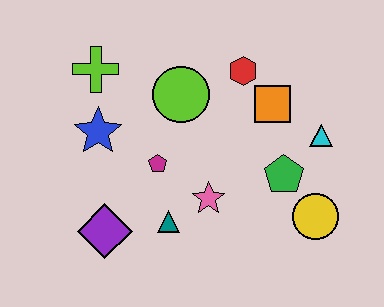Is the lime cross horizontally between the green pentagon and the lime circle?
No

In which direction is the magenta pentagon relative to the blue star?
The magenta pentagon is to the right of the blue star.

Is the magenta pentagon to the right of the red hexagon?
No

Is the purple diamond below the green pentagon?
Yes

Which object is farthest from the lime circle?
The yellow circle is farthest from the lime circle.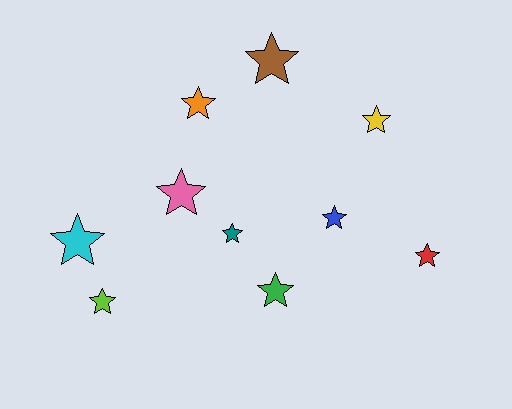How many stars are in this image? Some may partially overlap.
There are 10 stars.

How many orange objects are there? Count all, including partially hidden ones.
There is 1 orange object.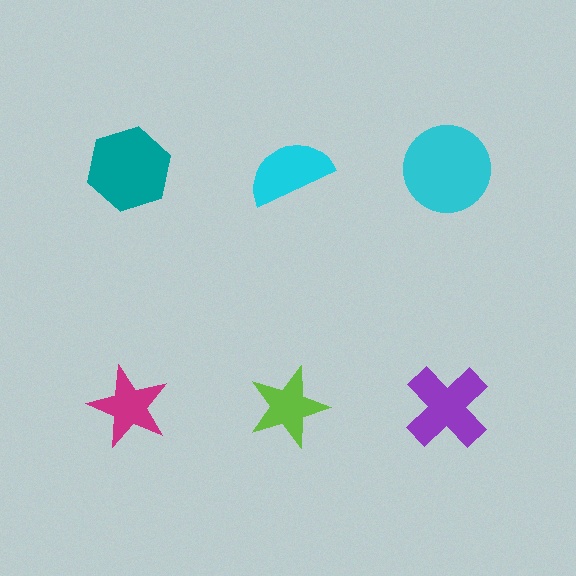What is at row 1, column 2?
A cyan semicircle.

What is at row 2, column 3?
A purple cross.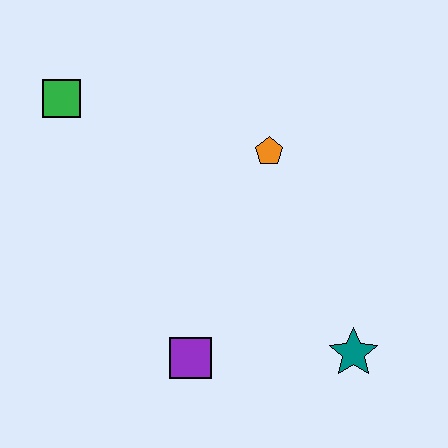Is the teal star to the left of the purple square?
No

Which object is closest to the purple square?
The teal star is closest to the purple square.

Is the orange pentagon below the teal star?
No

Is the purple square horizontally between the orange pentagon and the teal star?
No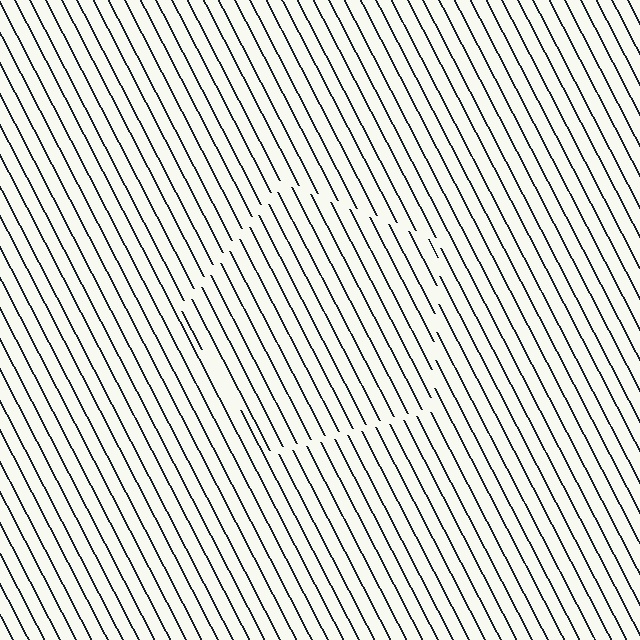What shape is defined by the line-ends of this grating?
An illusory pentagon. The interior of the shape contains the same grating, shifted by half a period — the contour is defined by the phase discontinuity where line-ends from the inner and outer gratings abut.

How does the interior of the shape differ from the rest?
The interior of the shape contains the same grating, shifted by half a period — the contour is defined by the phase discontinuity where line-ends from the inner and outer gratings abut.